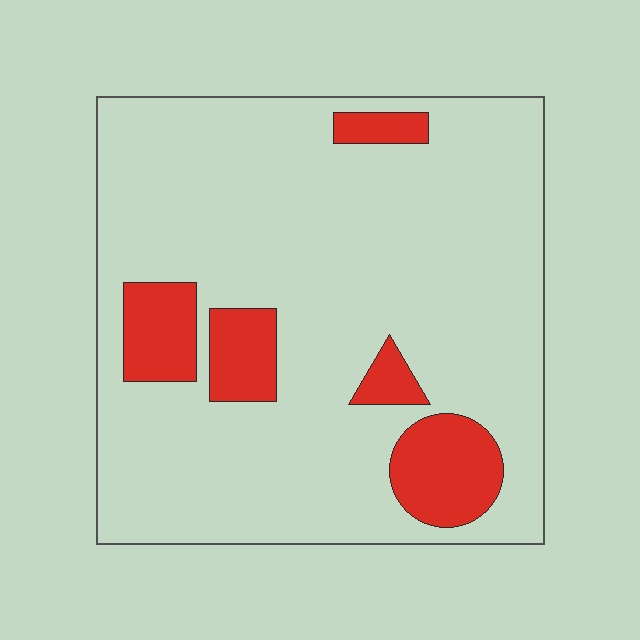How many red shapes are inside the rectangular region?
5.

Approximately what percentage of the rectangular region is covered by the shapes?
Approximately 15%.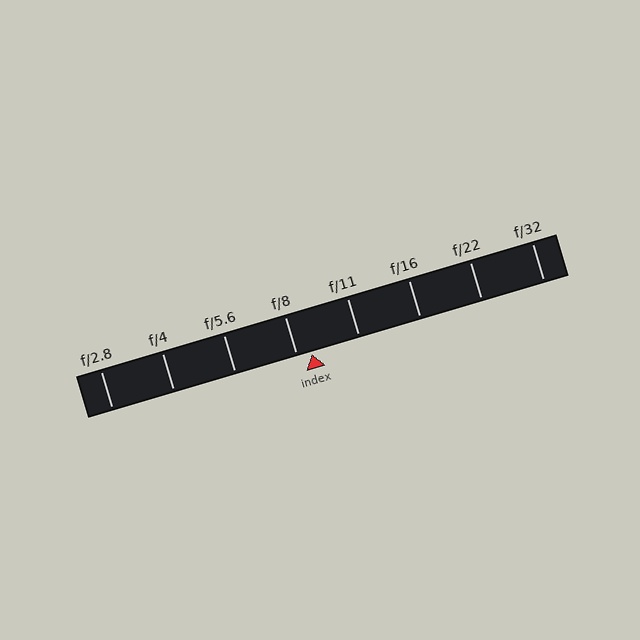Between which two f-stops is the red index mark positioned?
The index mark is between f/8 and f/11.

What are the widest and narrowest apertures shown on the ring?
The widest aperture shown is f/2.8 and the narrowest is f/32.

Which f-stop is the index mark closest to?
The index mark is closest to f/8.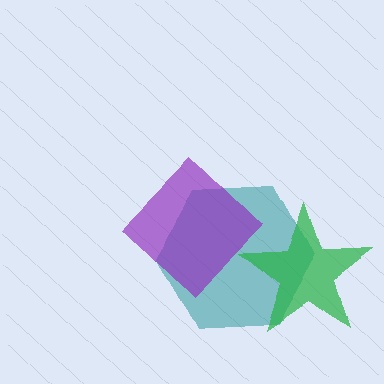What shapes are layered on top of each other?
The layered shapes are: a teal hexagon, a green star, a purple diamond.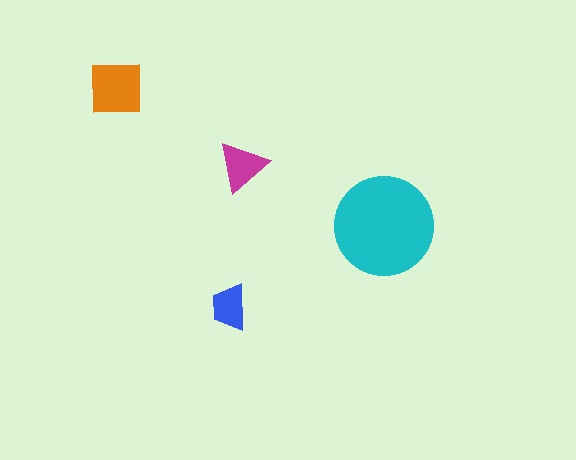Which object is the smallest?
The blue trapezoid.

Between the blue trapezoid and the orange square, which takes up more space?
The orange square.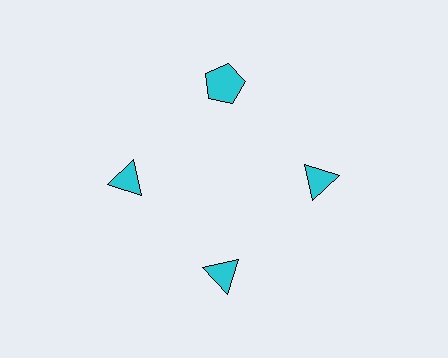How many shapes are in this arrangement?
There are 4 shapes arranged in a ring pattern.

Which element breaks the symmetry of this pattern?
The cyan pentagon at roughly the 12 o'clock position breaks the symmetry. All other shapes are cyan triangles.